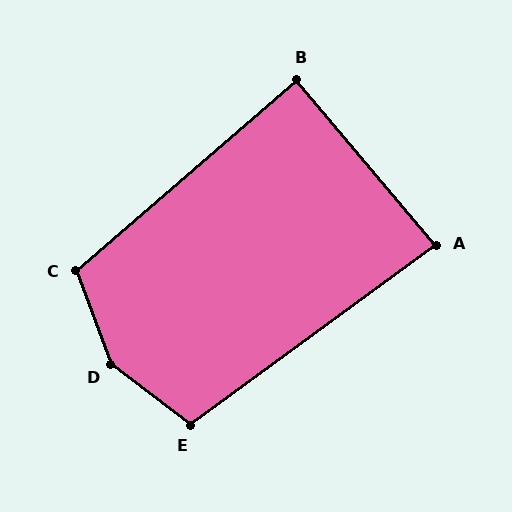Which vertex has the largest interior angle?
D, at approximately 148 degrees.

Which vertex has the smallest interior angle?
A, at approximately 86 degrees.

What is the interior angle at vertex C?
Approximately 110 degrees (obtuse).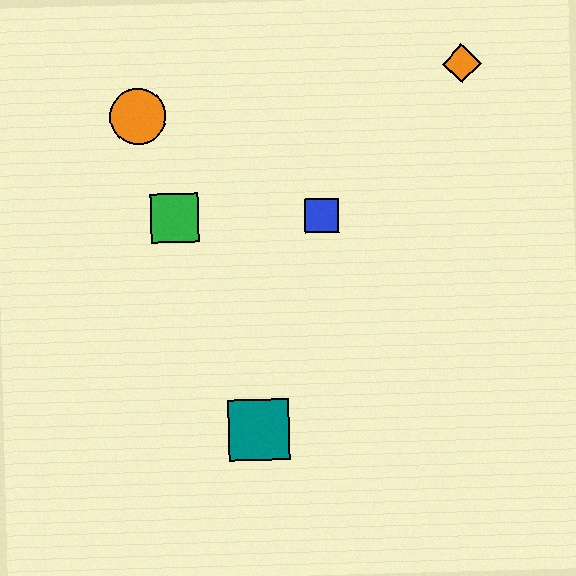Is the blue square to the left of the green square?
No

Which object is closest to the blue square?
The green square is closest to the blue square.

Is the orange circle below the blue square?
No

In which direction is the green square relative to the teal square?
The green square is above the teal square.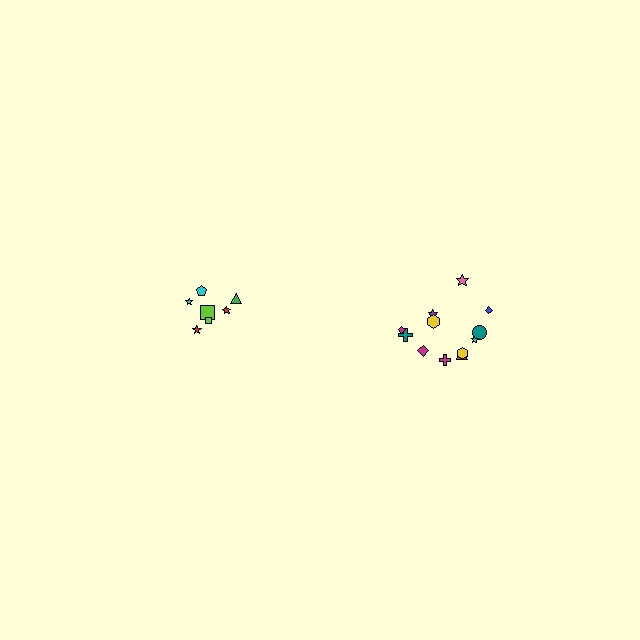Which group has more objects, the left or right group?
The right group.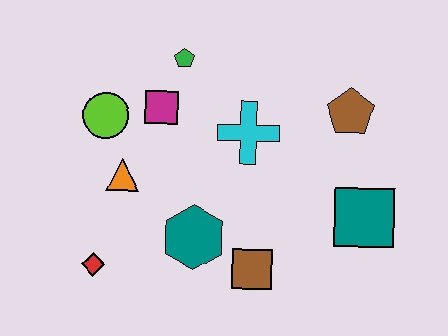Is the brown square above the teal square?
No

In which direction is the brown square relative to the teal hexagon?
The brown square is to the right of the teal hexagon.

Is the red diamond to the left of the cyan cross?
Yes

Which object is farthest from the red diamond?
The brown pentagon is farthest from the red diamond.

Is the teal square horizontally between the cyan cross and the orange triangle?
No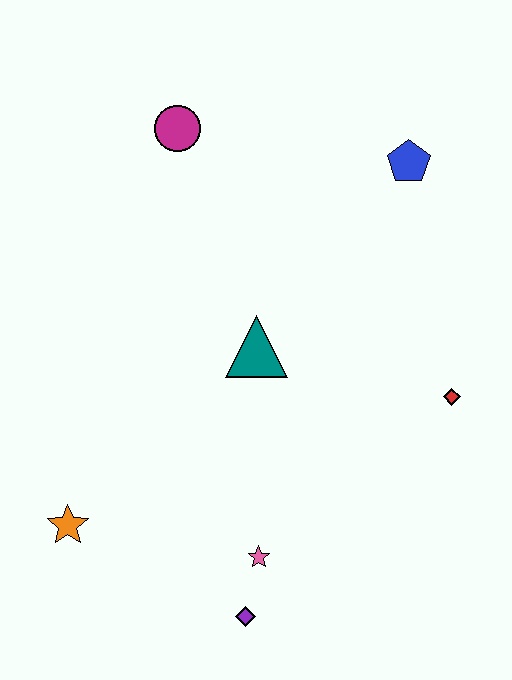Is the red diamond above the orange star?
Yes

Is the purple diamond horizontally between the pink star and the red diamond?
No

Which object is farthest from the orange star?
The blue pentagon is farthest from the orange star.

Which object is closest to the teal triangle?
The red diamond is closest to the teal triangle.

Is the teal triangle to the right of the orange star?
Yes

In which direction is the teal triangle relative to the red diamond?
The teal triangle is to the left of the red diamond.